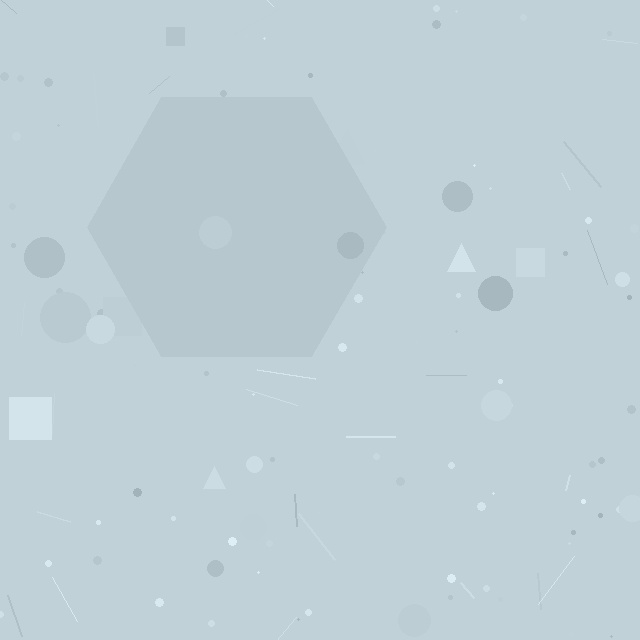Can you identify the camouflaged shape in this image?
The camouflaged shape is a hexagon.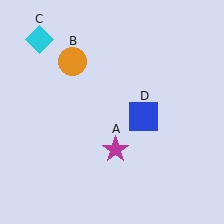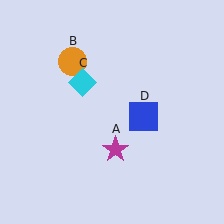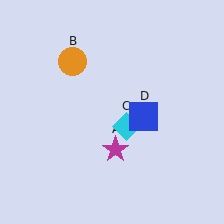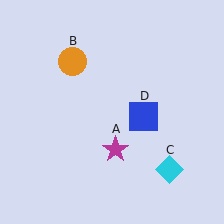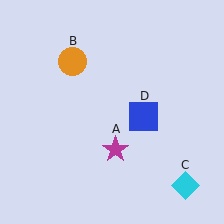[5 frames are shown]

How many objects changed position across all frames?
1 object changed position: cyan diamond (object C).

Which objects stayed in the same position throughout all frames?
Magenta star (object A) and orange circle (object B) and blue square (object D) remained stationary.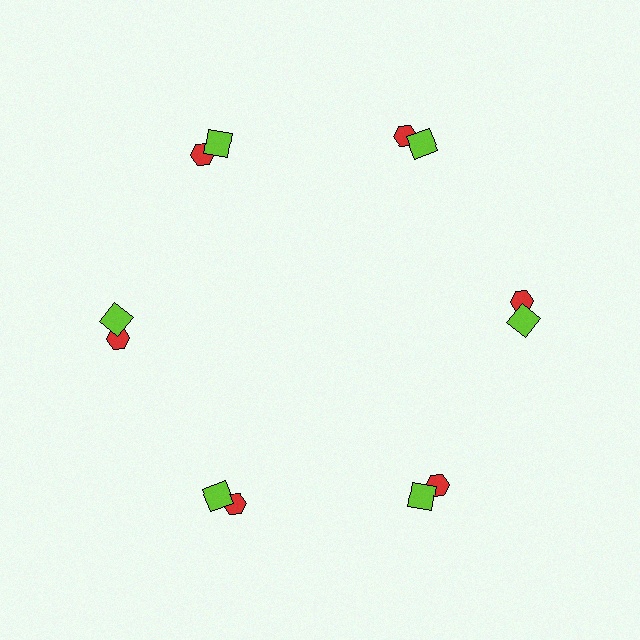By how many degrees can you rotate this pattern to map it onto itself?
The pattern maps onto itself every 60 degrees of rotation.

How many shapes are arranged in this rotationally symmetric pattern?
There are 12 shapes, arranged in 6 groups of 2.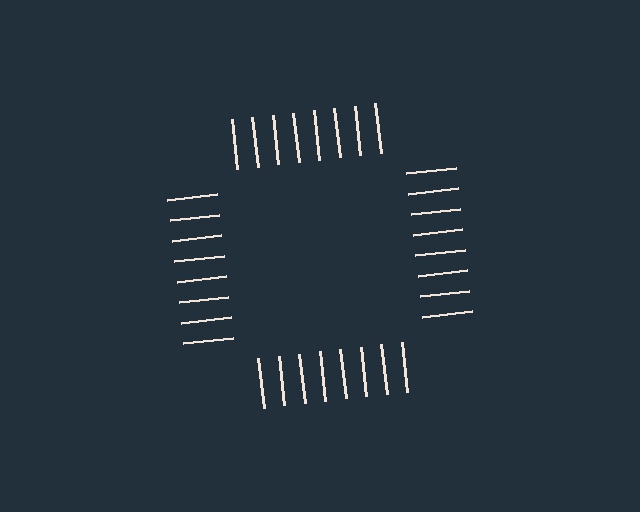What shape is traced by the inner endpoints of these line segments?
An illusory square — the line segments terminate on its edges but no continuous stroke is drawn.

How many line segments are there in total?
32 — 8 along each of the 4 edges.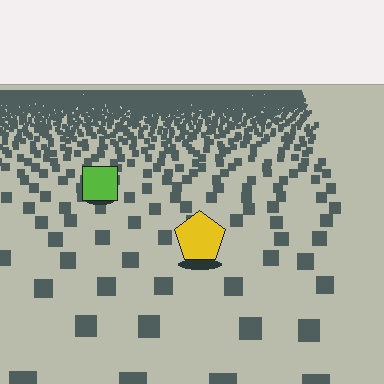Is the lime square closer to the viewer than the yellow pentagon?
No. The yellow pentagon is closer — you can tell from the texture gradient: the ground texture is coarser near it.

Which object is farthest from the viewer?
The lime square is farthest from the viewer. It appears smaller and the ground texture around it is denser.